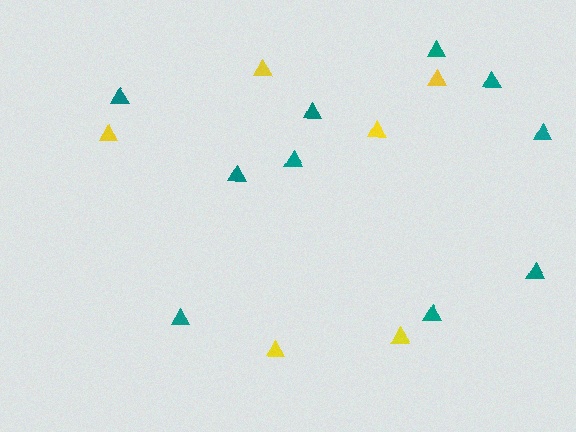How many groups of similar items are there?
There are 2 groups: one group of yellow triangles (6) and one group of teal triangles (10).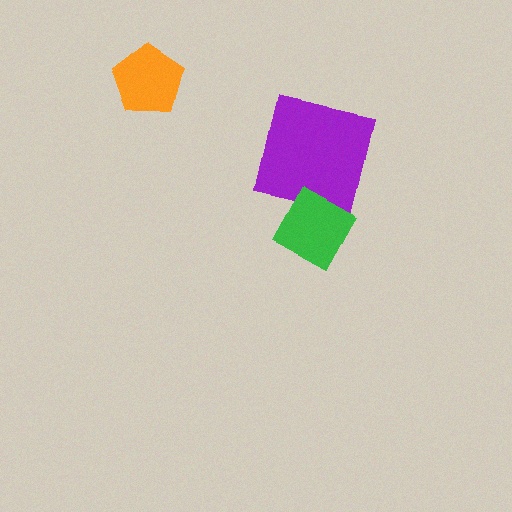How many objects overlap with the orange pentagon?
0 objects overlap with the orange pentagon.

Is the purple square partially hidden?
Yes, it is partially covered by another shape.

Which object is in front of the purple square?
The green diamond is in front of the purple square.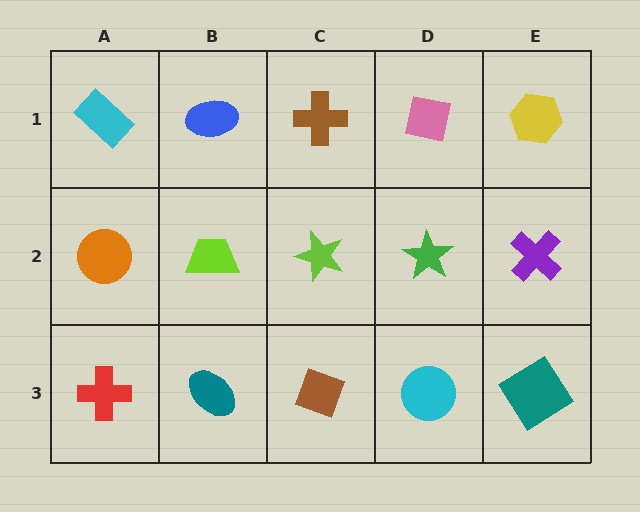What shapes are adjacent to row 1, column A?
An orange circle (row 2, column A), a blue ellipse (row 1, column B).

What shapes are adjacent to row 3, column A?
An orange circle (row 2, column A), a teal ellipse (row 3, column B).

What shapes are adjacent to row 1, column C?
A lime star (row 2, column C), a blue ellipse (row 1, column B), a pink square (row 1, column D).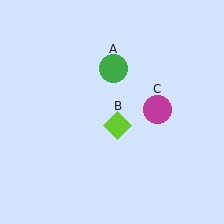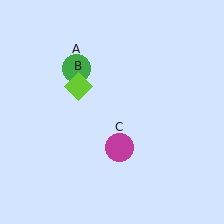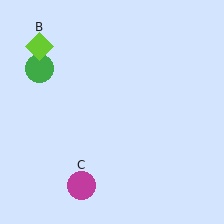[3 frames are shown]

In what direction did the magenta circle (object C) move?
The magenta circle (object C) moved down and to the left.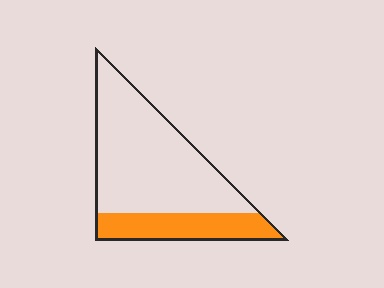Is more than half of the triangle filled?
No.